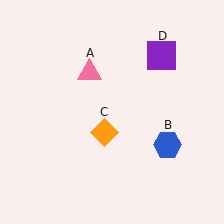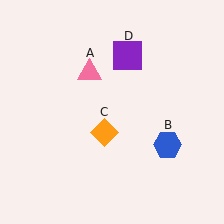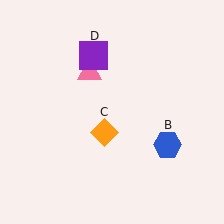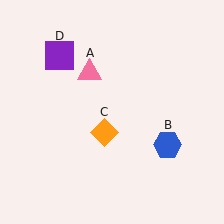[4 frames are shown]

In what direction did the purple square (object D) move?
The purple square (object D) moved left.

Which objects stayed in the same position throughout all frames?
Pink triangle (object A) and blue hexagon (object B) and orange diamond (object C) remained stationary.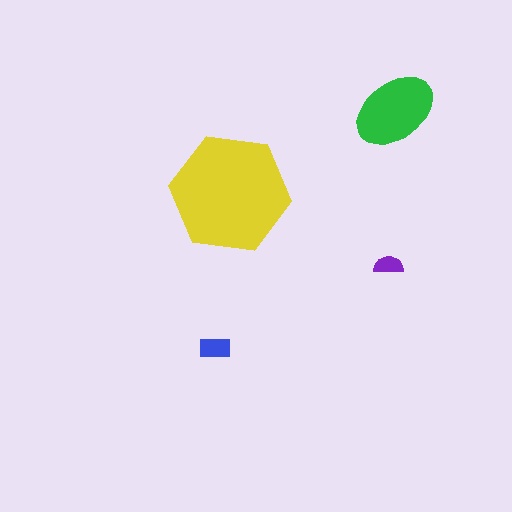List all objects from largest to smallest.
The yellow hexagon, the green ellipse, the blue rectangle, the purple semicircle.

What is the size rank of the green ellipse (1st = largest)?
2nd.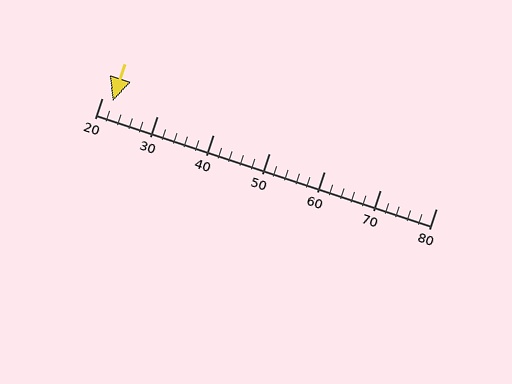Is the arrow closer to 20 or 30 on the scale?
The arrow is closer to 20.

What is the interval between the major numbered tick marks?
The major tick marks are spaced 10 units apart.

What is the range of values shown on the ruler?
The ruler shows values from 20 to 80.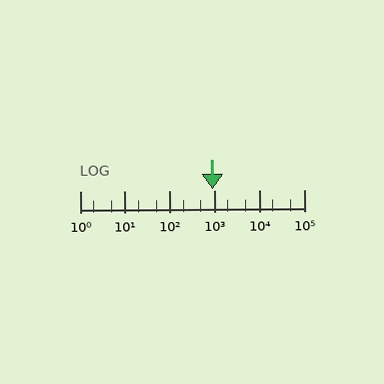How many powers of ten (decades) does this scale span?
The scale spans 5 decades, from 1 to 100000.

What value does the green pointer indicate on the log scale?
The pointer indicates approximately 910.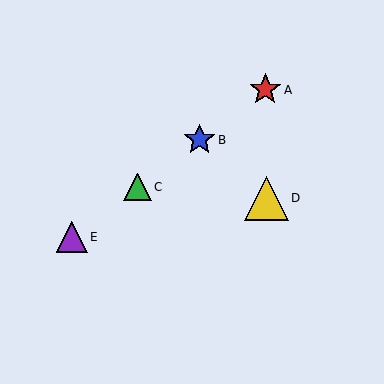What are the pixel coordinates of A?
Object A is at (265, 90).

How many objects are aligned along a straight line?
4 objects (A, B, C, E) are aligned along a straight line.